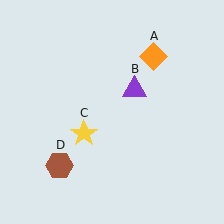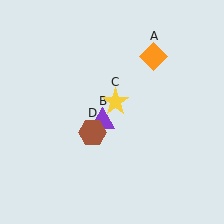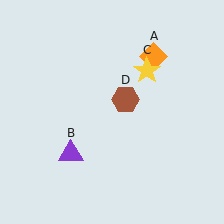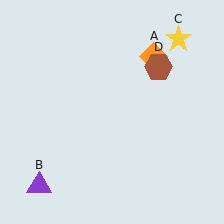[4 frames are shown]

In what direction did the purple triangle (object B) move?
The purple triangle (object B) moved down and to the left.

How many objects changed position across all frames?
3 objects changed position: purple triangle (object B), yellow star (object C), brown hexagon (object D).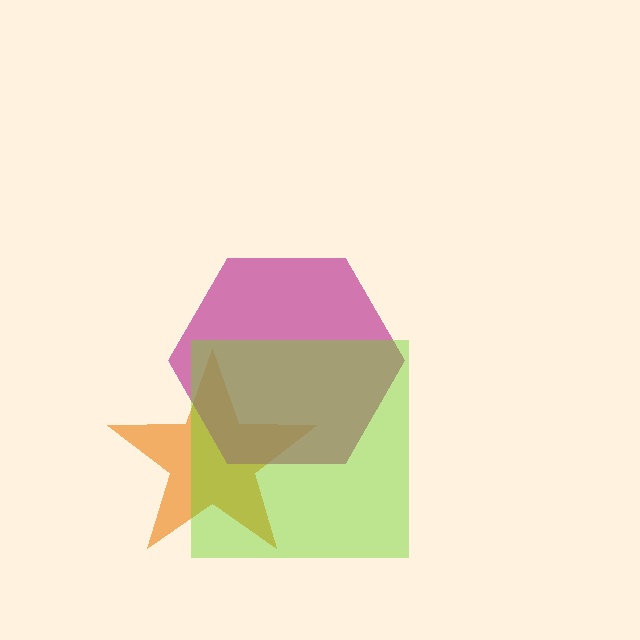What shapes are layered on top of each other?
The layered shapes are: an orange star, a magenta hexagon, a lime square.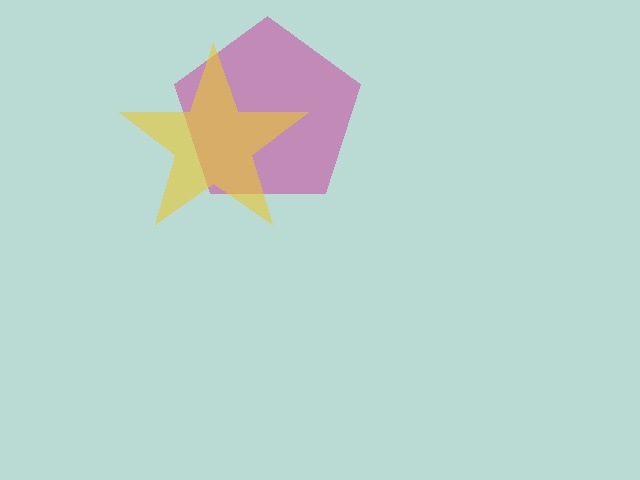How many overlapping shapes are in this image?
There are 2 overlapping shapes in the image.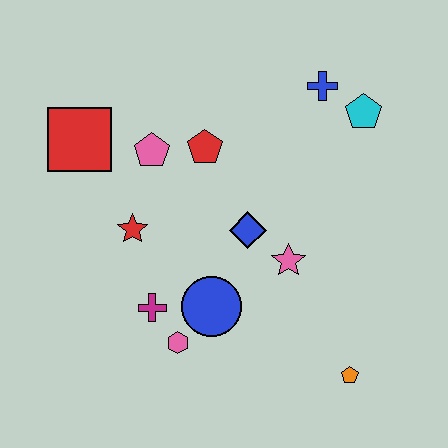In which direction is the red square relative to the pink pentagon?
The red square is to the left of the pink pentagon.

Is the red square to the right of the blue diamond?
No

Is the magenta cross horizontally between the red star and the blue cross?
Yes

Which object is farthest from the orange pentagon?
The red square is farthest from the orange pentagon.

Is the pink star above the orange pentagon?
Yes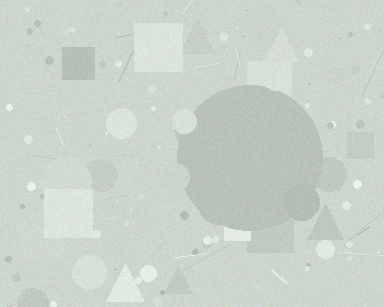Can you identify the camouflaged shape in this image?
The camouflaged shape is a circle.